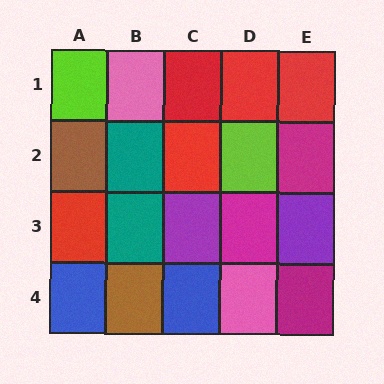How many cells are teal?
2 cells are teal.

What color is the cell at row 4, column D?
Pink.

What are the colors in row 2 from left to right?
Brown, teal, red, lime, magenta.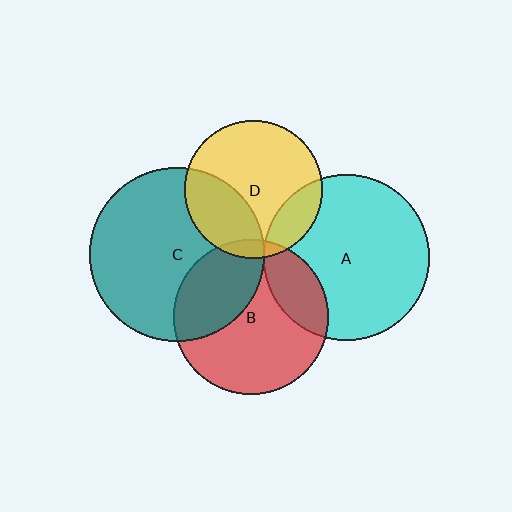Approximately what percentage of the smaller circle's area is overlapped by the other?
Approximately 35%.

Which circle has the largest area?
Circle C (teal).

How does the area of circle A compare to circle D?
Approximately 1.4 times.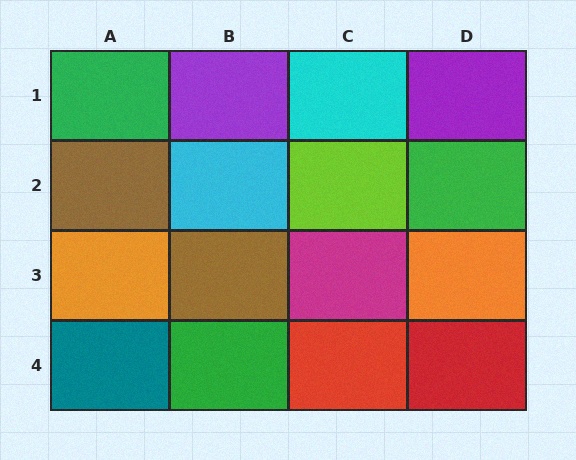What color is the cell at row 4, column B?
Green.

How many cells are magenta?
1 cell is magenta.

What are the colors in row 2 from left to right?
Brown, cyan, lime, green.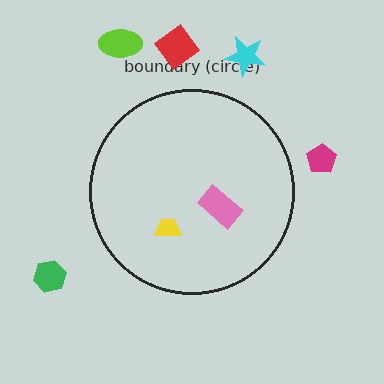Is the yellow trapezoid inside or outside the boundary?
Inside.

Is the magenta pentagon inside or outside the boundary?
Outside.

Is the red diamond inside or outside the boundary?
Outside.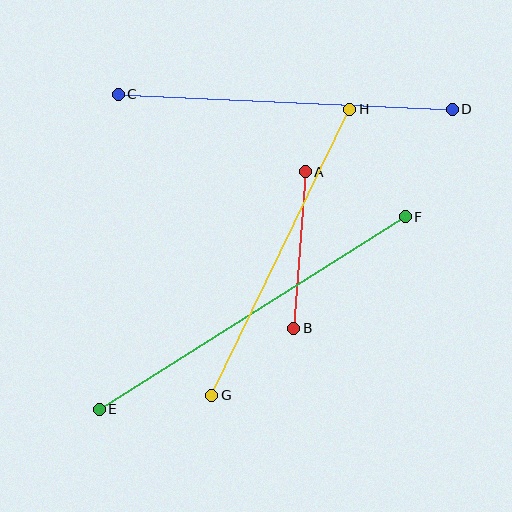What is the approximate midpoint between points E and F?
The midpoint is at approximately (252, 313) pixels.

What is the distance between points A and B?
The distance is approximately 157 pixels.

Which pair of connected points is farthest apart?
Points E and F are farthest apart.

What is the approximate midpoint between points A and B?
The midpoint is at approximately (300, 250) pixels.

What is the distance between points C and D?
The distance is approximately 335 pixels.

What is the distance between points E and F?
The distance is approximately 361 pixels.